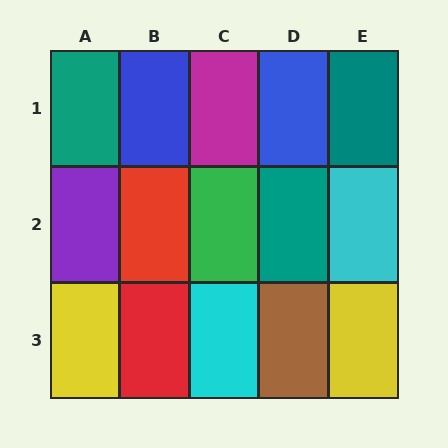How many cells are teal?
3 cells are teal.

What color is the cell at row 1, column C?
Magenta.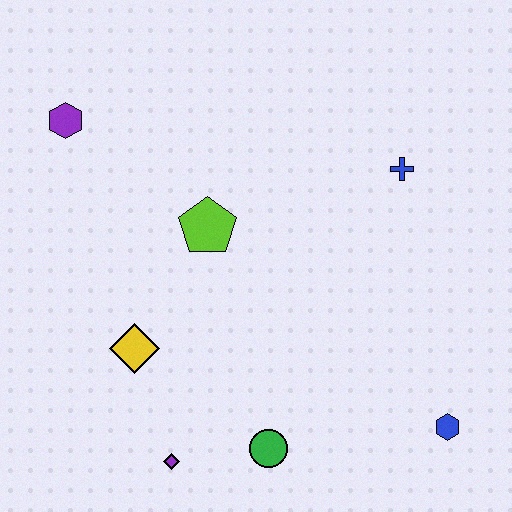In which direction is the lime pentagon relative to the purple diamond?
The lime pentagon is above the purple diamond.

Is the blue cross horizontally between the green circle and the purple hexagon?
No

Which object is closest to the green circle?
The purple diamond is closest to the green circle.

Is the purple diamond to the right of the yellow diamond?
Yes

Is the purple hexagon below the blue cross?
No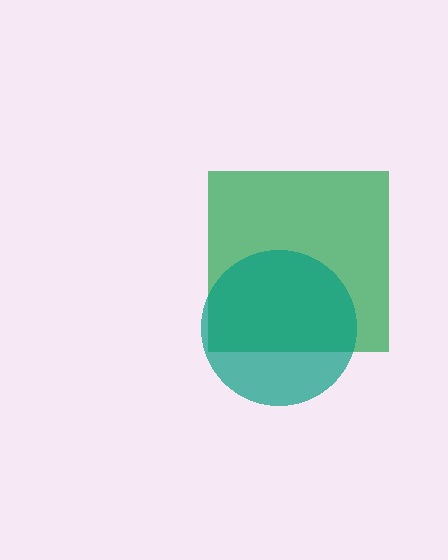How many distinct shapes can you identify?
There are 2 distinct shapes: a green square, a teal circle.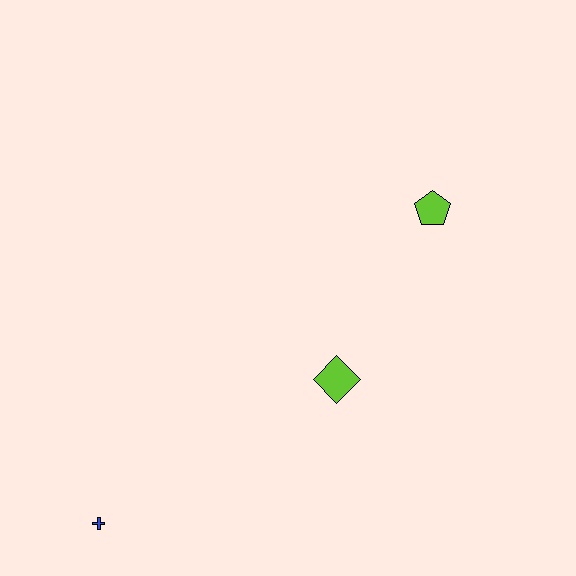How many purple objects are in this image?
There are no purple objects.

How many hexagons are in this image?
There are no hexagons.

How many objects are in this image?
There are 3 objects.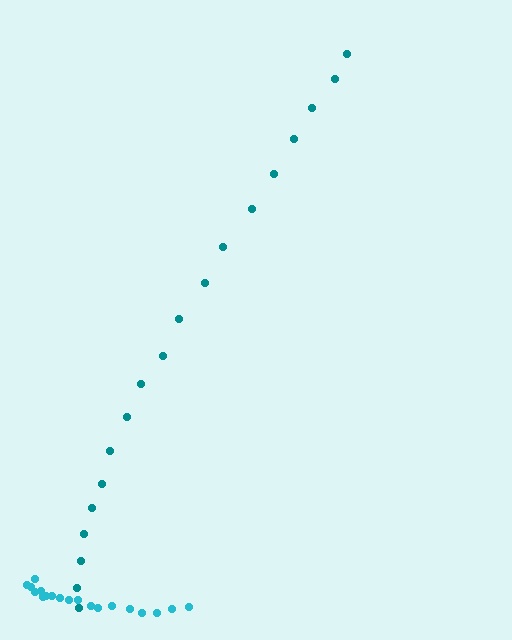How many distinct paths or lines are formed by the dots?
There are 2 distinct paths.